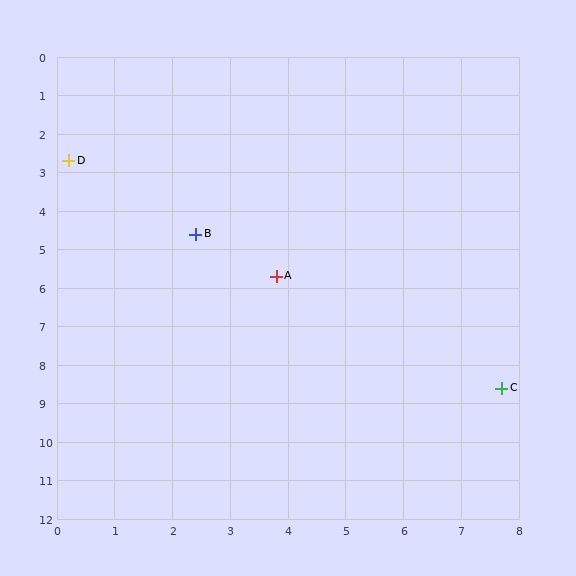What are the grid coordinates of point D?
Point D is at approximately (0.2, 2.7).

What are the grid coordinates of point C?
Point C is at approximately (7.7, 8.6).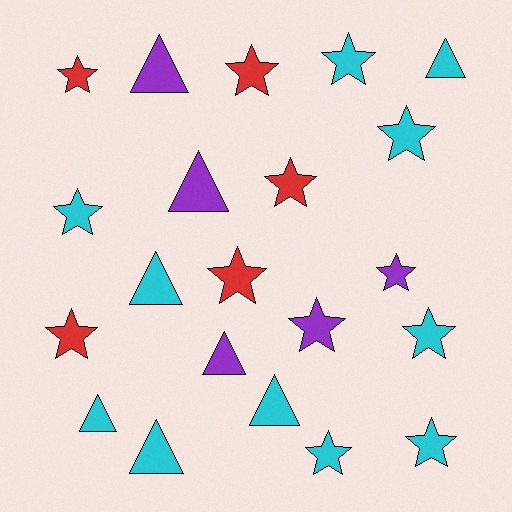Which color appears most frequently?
Cyan, with 11 objects.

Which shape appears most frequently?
Star, with 13 objects.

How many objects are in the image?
There are 21 objects.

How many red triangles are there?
There are no red triangles.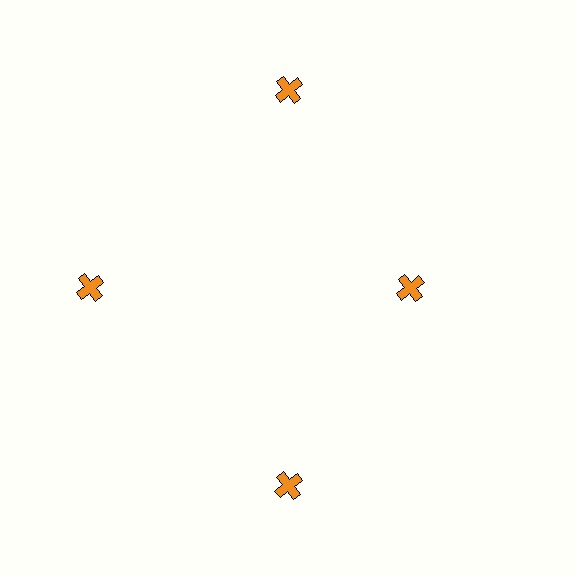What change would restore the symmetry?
The symmetry would be restored by moving it outward, back onto the ring so that all 4 crosses sit at equal angles and equal distance from the center.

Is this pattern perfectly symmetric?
No. The 4 orange crosses are arranged in a ring, but one element near the 3 o'clock position is pulled inward toward the center, breaking the 4-fold rotational symmetry.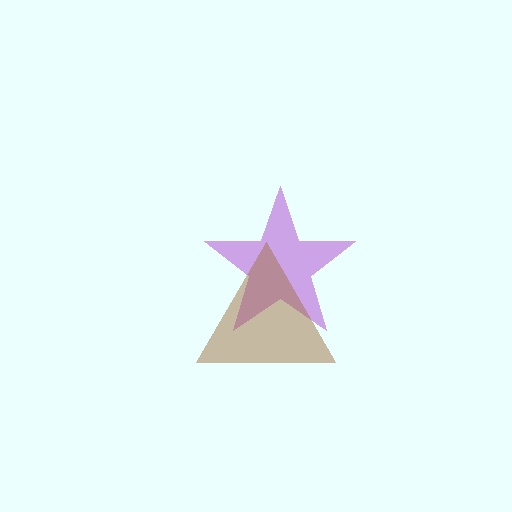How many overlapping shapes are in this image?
There are 2 overlapping shapes in the image.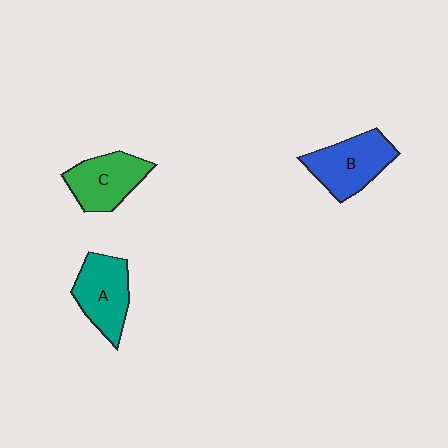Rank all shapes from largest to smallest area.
From largest to smallest: B (blue), A (teal), C (green).